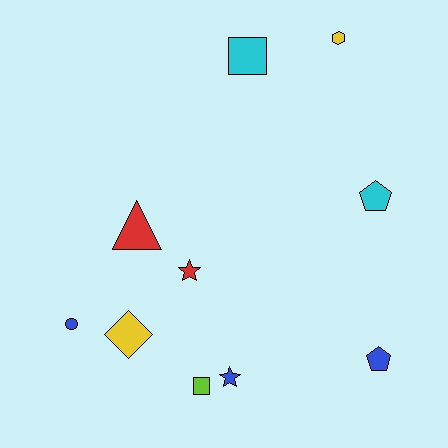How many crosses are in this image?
There are no crosses.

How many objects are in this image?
There are 10 objects.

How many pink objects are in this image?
There are no pink objects.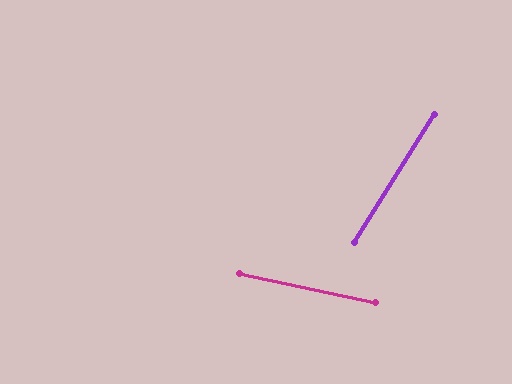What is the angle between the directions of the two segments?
Approximately 70 degrees.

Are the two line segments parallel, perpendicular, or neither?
Neither parallel nor perpendicular — they differ by about 70°.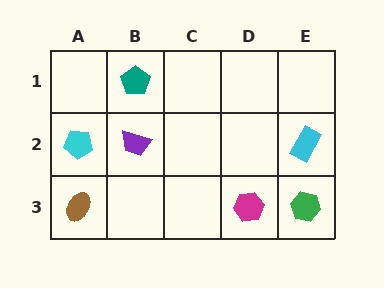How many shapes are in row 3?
3 shapes.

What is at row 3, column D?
A magenta hexagon.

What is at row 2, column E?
A cyan rectangle.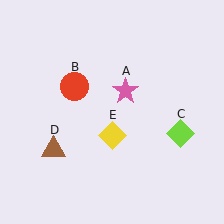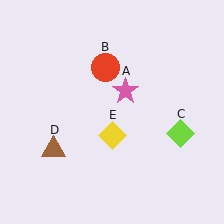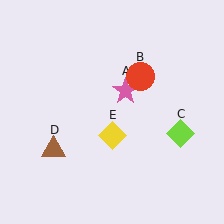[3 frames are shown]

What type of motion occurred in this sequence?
The red circle (object B) rotated clockwise around the center of the scene.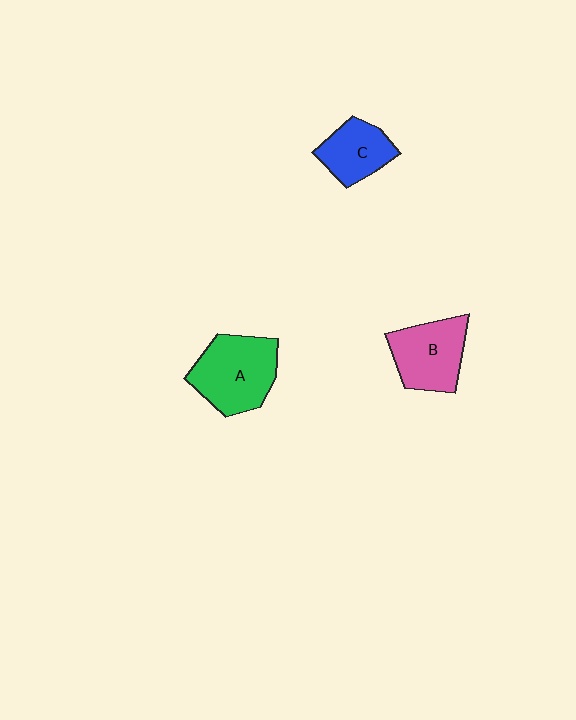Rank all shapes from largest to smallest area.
From largest to smallest: A (green), B (pink), C (blue).